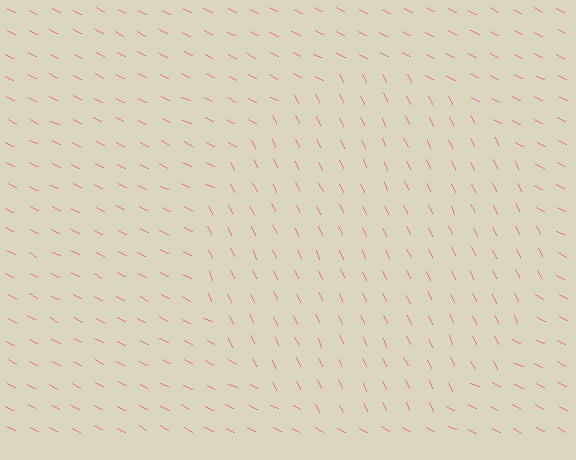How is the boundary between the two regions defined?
The boundary is defined purely by a change in line orientation (approximately 37 degrees difference). All lines are the same color and thickness.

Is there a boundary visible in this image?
Yes, there is a texture boundary formed by a change in line orientation.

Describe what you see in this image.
The image is filled with small pink line segments. A circle region in the image has lines oriented differently from the surrounding lines, creating a visible texture boundary.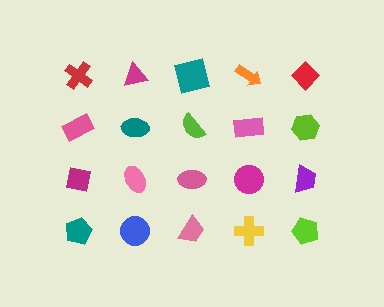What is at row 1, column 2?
A magenta triangle.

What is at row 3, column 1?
A magenta square.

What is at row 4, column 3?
A pink trapezoid.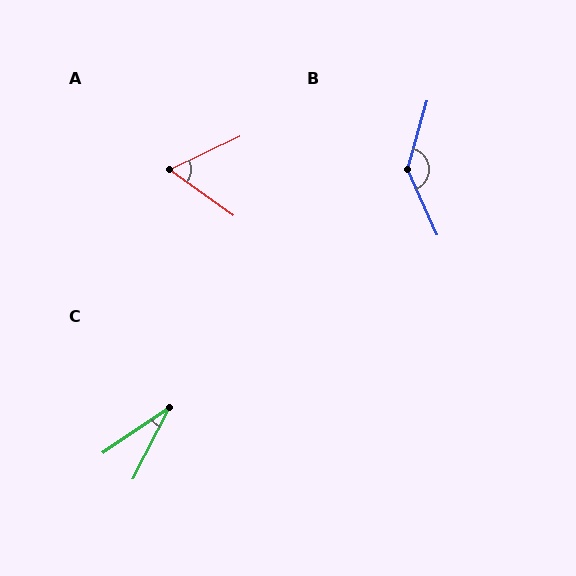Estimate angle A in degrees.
Approximately 61 degrees.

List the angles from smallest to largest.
C (28°), A (61°), B (140°).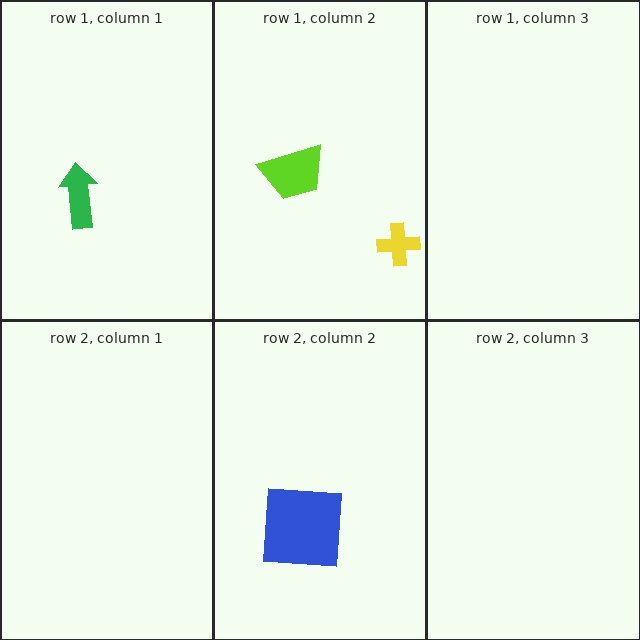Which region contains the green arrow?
The row 1, column 1 region.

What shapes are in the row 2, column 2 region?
The blue square.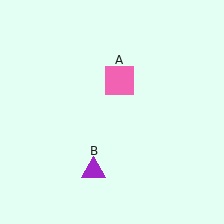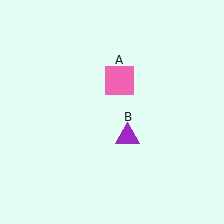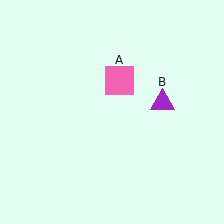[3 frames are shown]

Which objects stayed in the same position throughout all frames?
Pink square (object A) remained stationary.